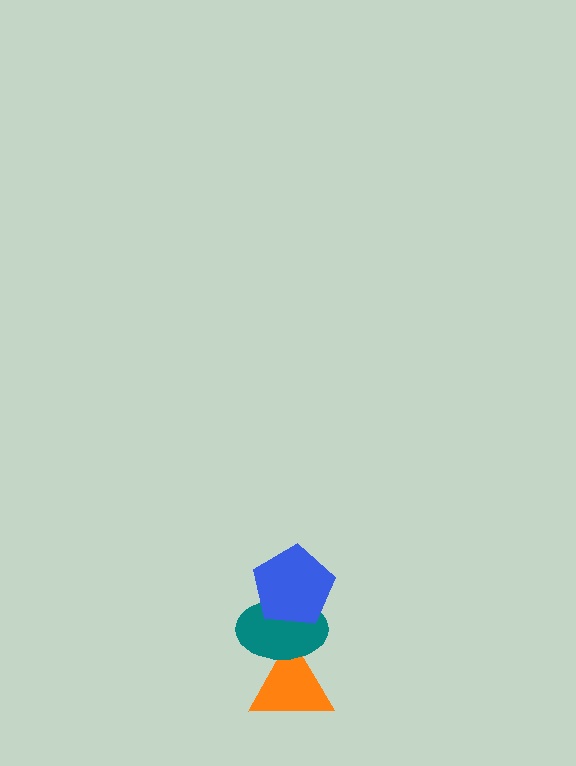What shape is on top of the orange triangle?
The teal ellipse is on top of the orange triangle.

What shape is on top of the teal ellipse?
The blue pentagon is on top of the teal ellipse.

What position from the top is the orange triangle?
The orange triangle is 3rd from the top.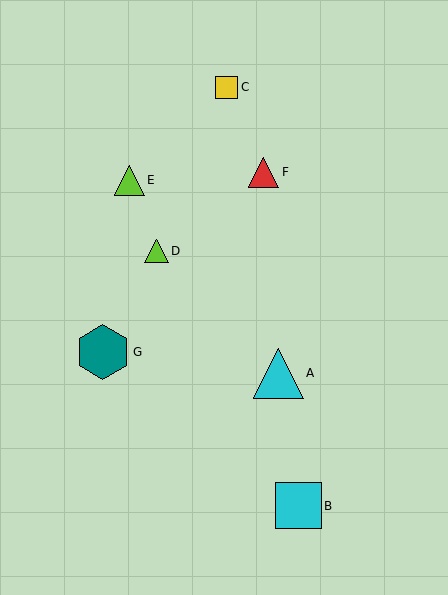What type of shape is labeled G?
Shape G is a teal hexagon.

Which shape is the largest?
The teal hexagon (labeled G) is the largest.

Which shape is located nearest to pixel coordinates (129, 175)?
The lime triangle (labeled E) at (129, 180) is nearest to that location.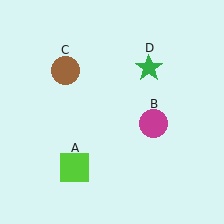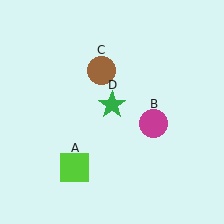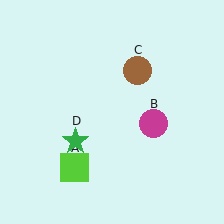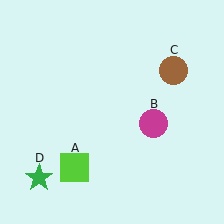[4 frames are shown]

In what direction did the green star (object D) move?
The green star (object D) moved down and to the left.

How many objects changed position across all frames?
2 objects changed position: brown circle (object C), green star (object D).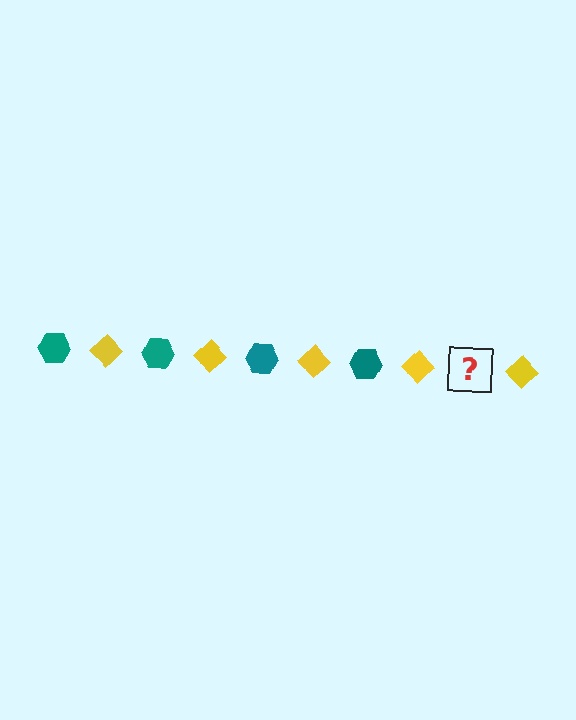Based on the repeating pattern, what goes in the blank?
The blank should be a teal hexagon.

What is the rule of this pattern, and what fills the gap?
The rule is that the pattern alternates between teal hexagon and yellow diamond. The gap should be filled with a teal hexagon.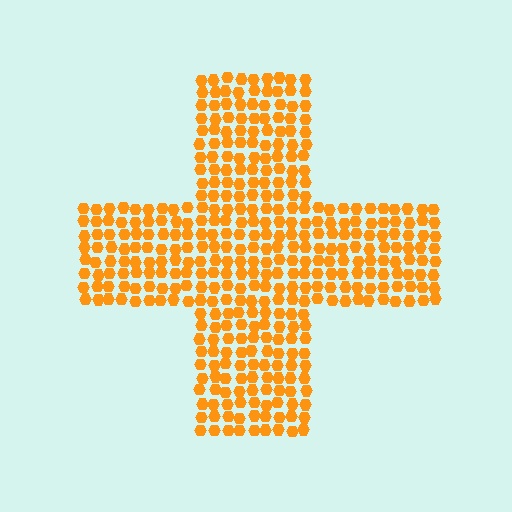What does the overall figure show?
The overall figure shows a cross.